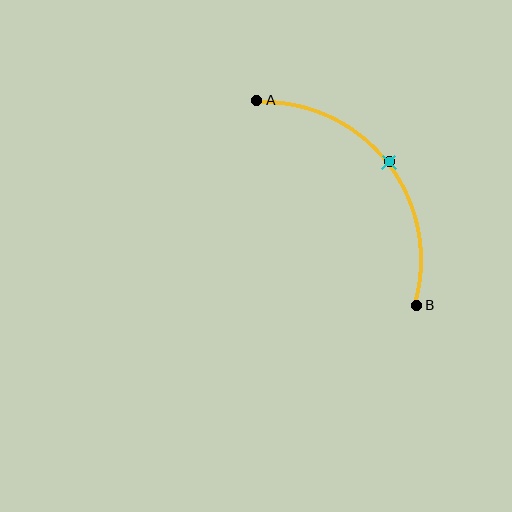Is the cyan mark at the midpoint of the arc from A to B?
Yes. The cyan mark lies on the arc at equal arc-length from both A and B — it is the arc midpoint.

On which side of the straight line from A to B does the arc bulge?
The arc bulges above and to the right of the straight line connecting A and B.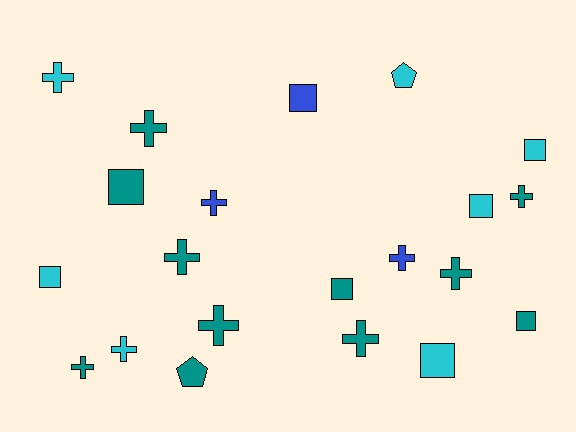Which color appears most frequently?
Teal, with 11 objects.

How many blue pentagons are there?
There are no blue pentagons.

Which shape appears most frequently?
Cross, with 11 objects.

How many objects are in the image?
There are 21 objects.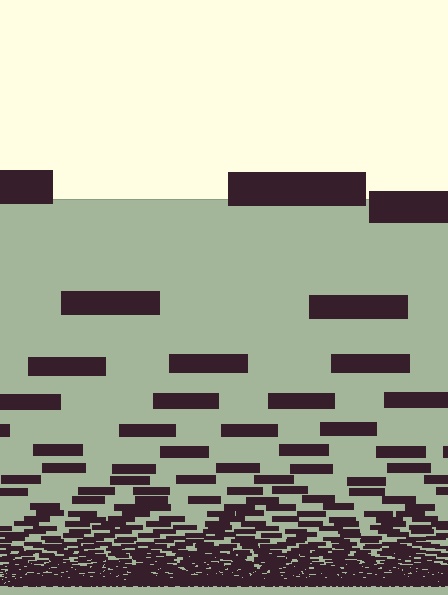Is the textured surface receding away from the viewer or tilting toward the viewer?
The surface appears to tilt toward the viewer. Texture elements get larger and sparser toward the top.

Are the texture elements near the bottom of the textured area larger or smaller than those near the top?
Smaller. The gradient is inverted — elements near the bottom are smaller and denser.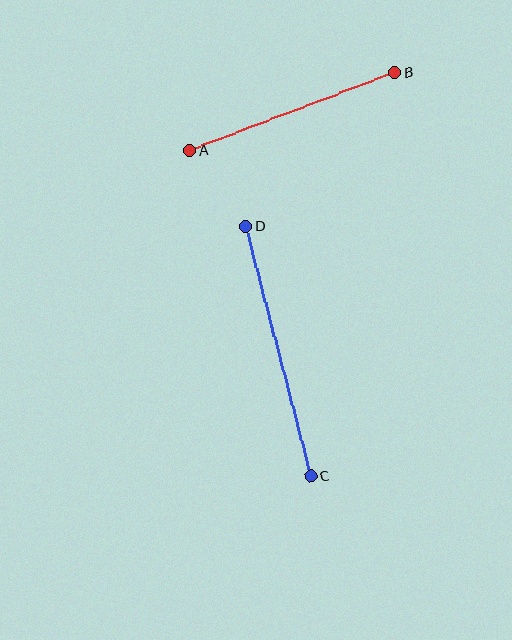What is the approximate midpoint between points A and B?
The midpoint is at approximately (292, 112) pixels.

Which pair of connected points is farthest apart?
Points C and D are farthest apart.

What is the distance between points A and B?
The distance is approximately 219 pixels.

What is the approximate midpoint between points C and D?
The midpoint is at approximately (278, 351) pixels.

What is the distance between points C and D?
The distance is approximately 258 pixels.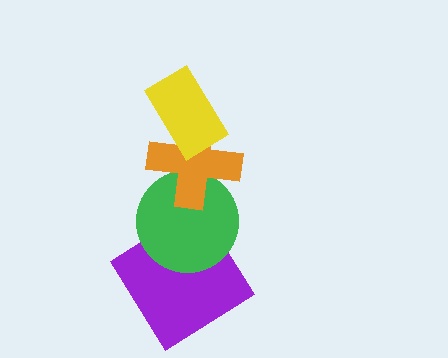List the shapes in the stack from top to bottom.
From top to bottom: the yellow rectangle, the orange cross, the green circle, the purple diamond.